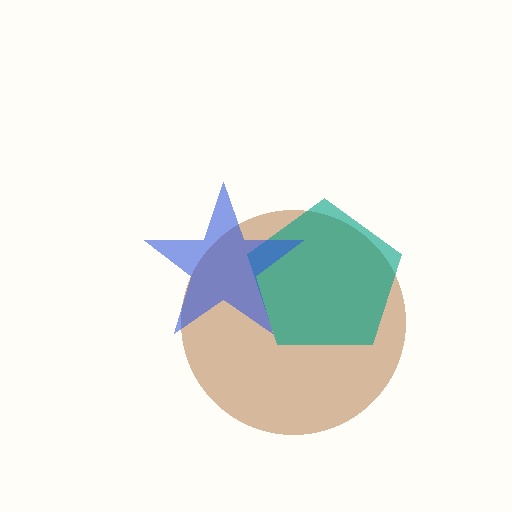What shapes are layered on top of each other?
The layered shapes are: a brown circle, a teal pentagon, a blue star.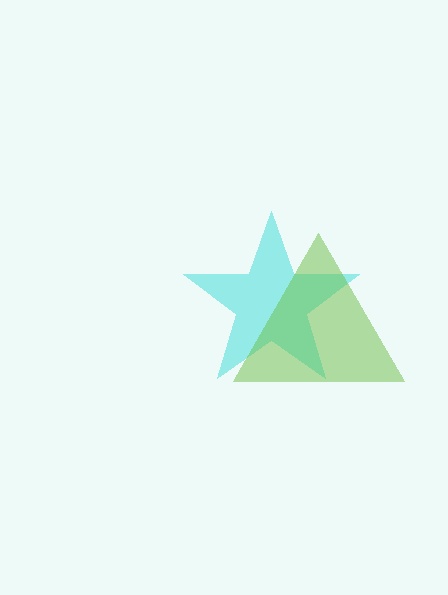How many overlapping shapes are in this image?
There are 2 overlapping shapes in the image.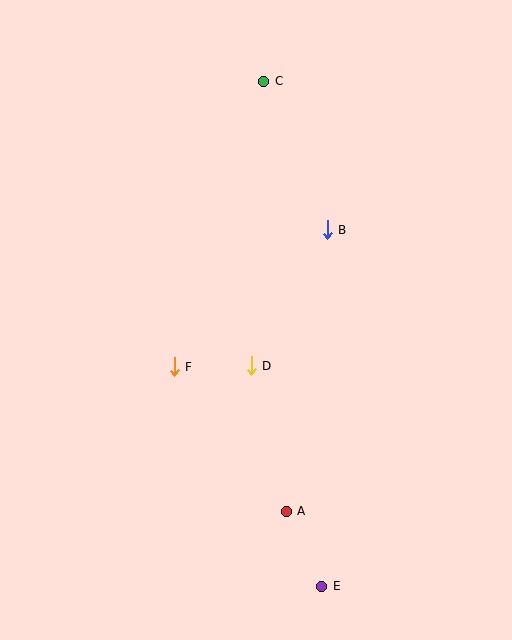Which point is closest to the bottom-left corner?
Point A is closest to the bottom-left corner.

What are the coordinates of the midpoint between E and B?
The midpoint between E and B is at (325, 408).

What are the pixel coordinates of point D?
Point D is at (251, 366).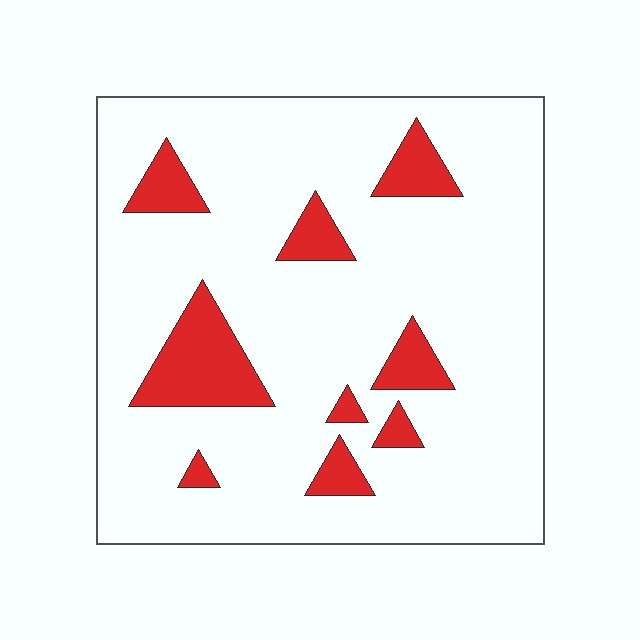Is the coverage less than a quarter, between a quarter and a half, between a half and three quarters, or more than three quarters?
Less than a quarter.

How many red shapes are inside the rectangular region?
9.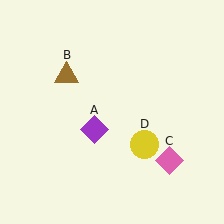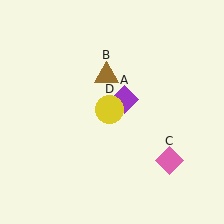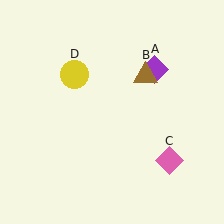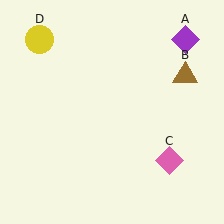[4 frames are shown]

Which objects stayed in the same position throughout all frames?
Pink diamond (object C) remained stationary.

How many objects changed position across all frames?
3 objects changed position: purple diamond (object A), brown triangle (object B), yellow circle (object D).